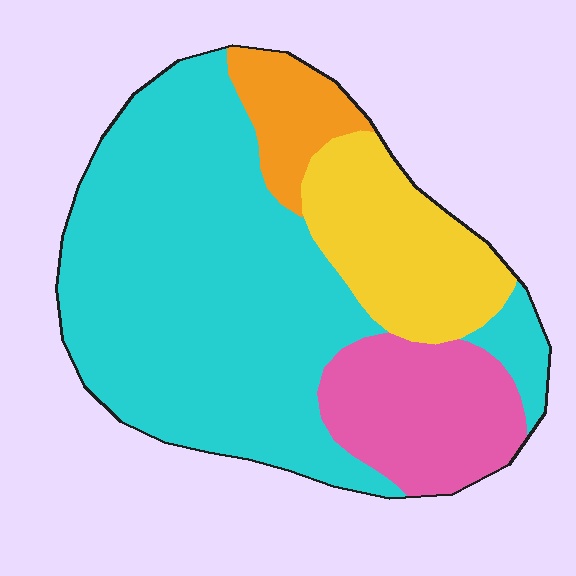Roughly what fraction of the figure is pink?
Pink covers around 15% of the figure.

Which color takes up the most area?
Cyan, at roughly 60%.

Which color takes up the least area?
Orange, at roughly 10%.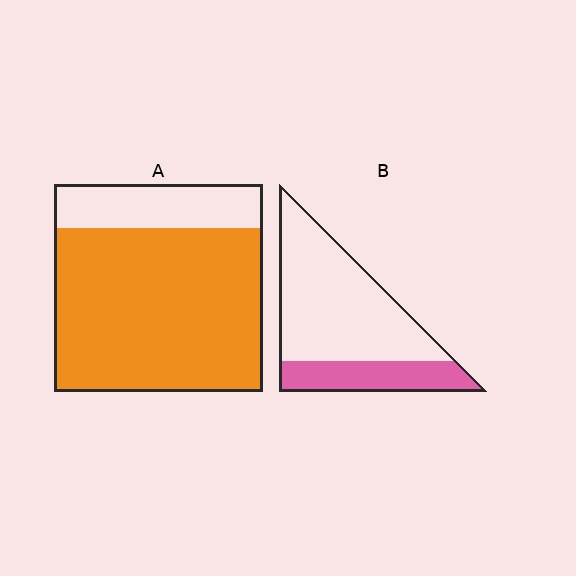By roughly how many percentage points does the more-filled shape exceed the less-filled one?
By roughly 50 percentage points (A over B).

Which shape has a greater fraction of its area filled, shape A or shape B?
Shape A.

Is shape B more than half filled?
No.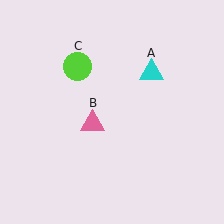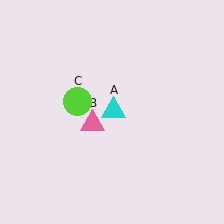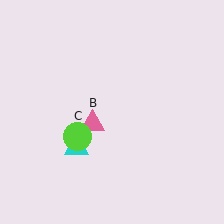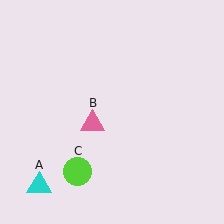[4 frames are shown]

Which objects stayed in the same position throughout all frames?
Pink triangle (object B) remained stationary.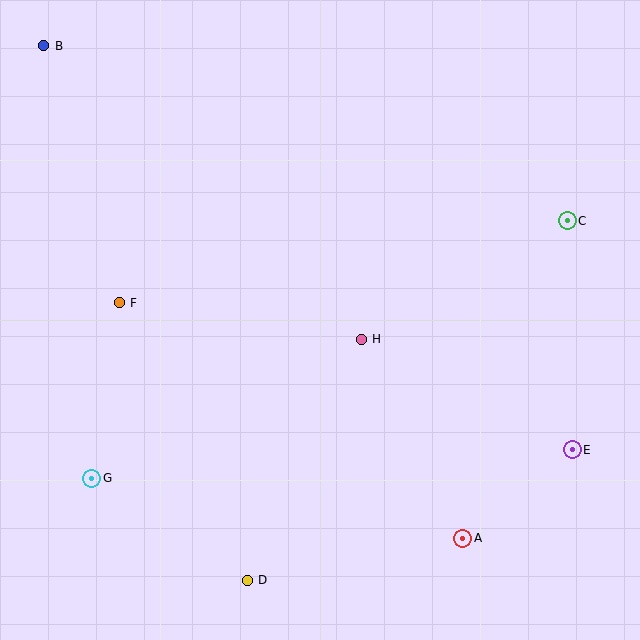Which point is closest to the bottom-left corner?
Point G is closest to the bottom-left corner.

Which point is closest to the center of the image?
Point H at (361, 339) is closest to the center.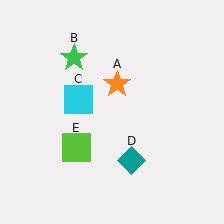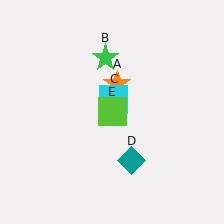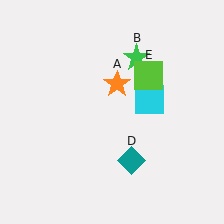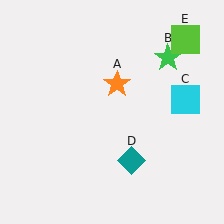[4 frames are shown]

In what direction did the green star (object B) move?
The green star (object B) moved right.